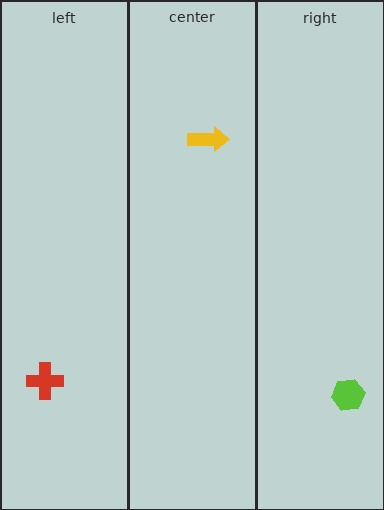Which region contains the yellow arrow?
The center region.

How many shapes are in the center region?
1.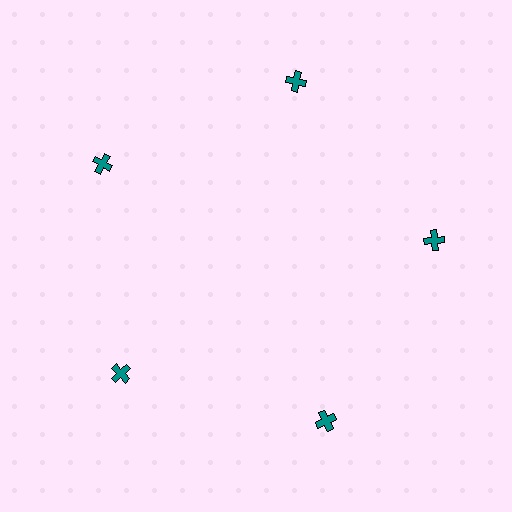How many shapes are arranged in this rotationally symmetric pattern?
There are 5 shapes, arranged in 5 groups of 1.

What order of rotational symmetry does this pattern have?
This pattern has 5-fold rotational symmetry.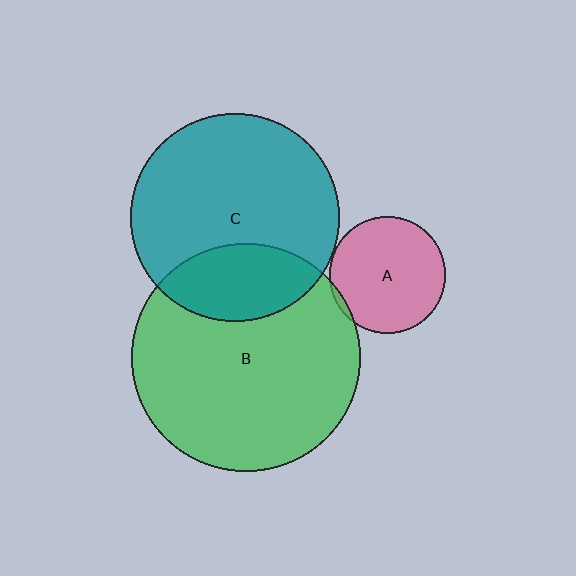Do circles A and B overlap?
Yes.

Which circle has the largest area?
Circle B (green).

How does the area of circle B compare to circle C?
Approximately 1.2 times.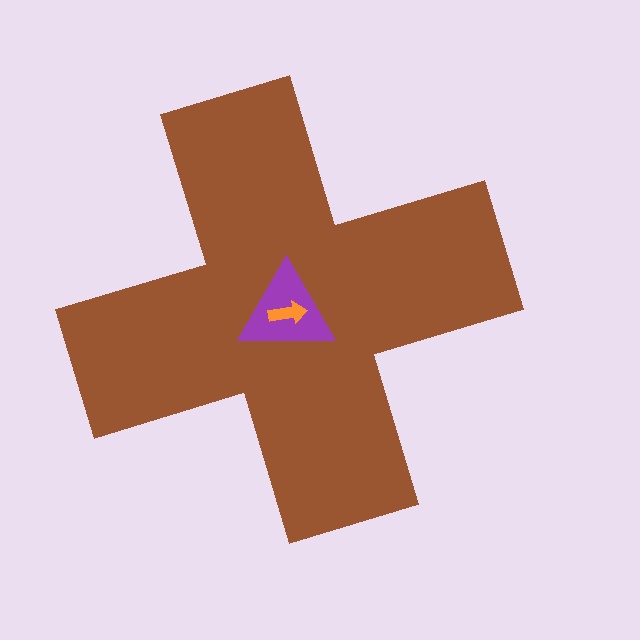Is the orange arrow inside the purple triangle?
Yes.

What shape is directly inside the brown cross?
The purple triangle.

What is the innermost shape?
The orange arrow.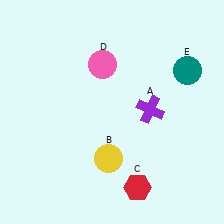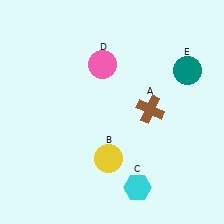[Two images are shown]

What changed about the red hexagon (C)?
In Image 1, C is red. In Image 2, it changed to cyan.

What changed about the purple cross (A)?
In Image 1, A is purple. In Image 2, it changed to brown.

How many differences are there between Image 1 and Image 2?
There are 2 differences between the two images.